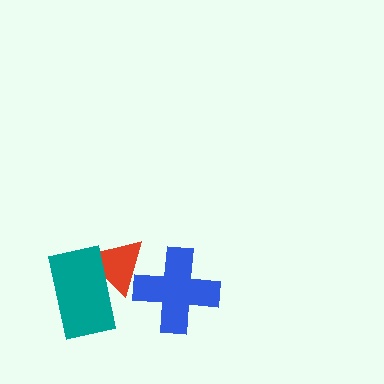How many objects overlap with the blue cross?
1 object overlaps with the blue cross.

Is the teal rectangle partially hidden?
No, no other shape covers it.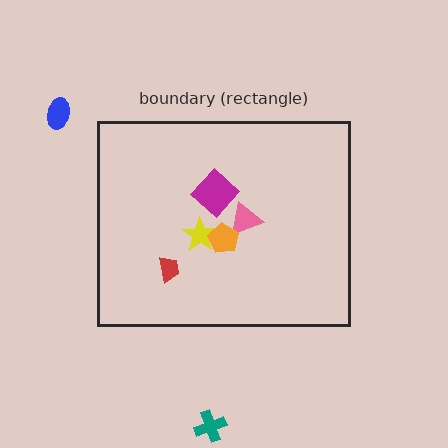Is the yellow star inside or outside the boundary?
Inside.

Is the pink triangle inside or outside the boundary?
Inside.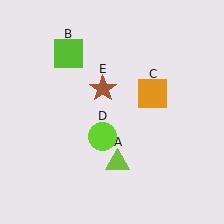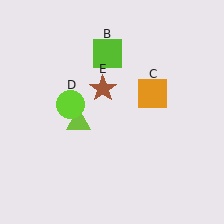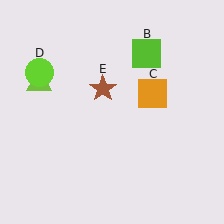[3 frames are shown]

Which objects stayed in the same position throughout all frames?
Orange square (object C) and brown star (object E) remained stationary.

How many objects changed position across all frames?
3 objects changed position: lime triangle (object A), lime square (object B), lime circle (object D).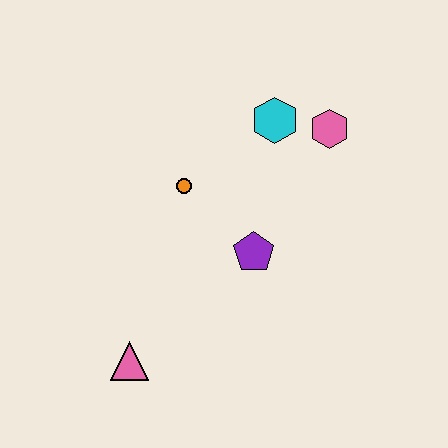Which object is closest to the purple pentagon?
The orange circle is closest to the purple pentagon.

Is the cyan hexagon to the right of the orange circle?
Yes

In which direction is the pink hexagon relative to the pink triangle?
The pink hexagon is above the pink triangle.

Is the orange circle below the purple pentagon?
No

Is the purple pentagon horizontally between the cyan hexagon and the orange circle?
Yes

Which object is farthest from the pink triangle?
The pink hexagon is farthest from the pink triangle.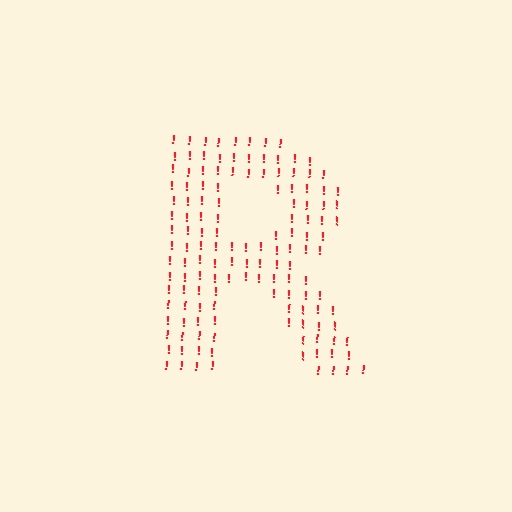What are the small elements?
The small elements are exclamation marks.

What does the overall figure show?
The overall figure shows the letter R.